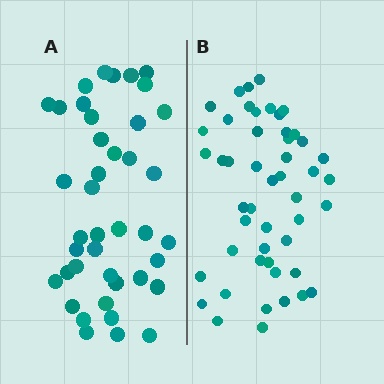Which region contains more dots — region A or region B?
Region B (the right region) has more dots.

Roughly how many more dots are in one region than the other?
Region B has roughly 8 or so more dots than region A.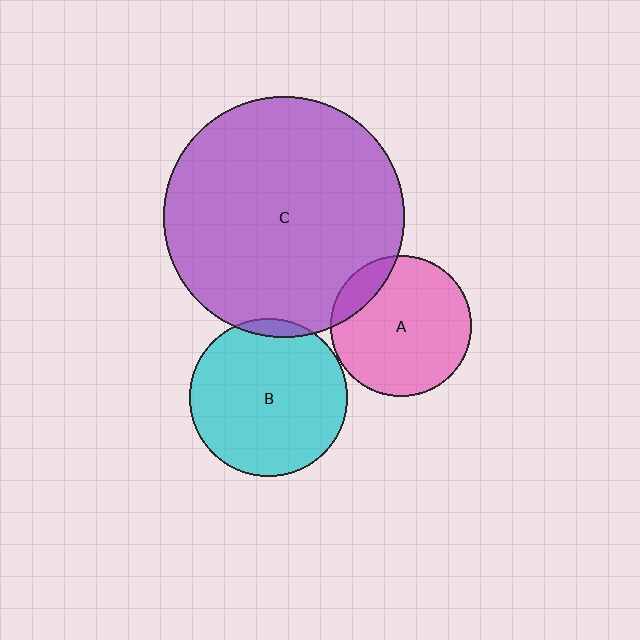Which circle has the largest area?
Circle C (purple).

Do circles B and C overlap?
Yes.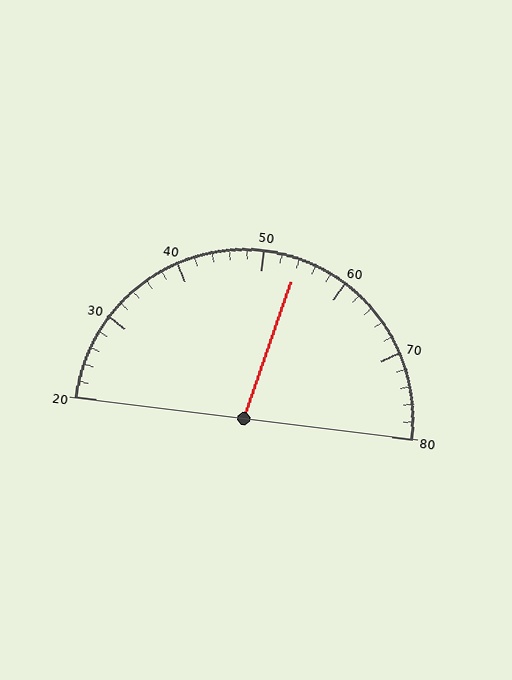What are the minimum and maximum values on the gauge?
The gauge ranges from 20 to 80.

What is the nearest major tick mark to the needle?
The nearest major tick mark is 50.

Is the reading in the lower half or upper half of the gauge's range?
The reading is in the upper half of the range (20 to 80).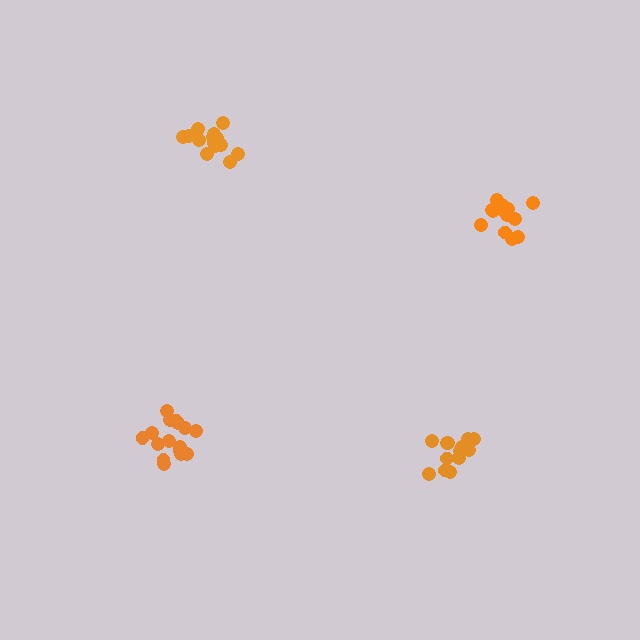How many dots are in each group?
Group 1: 14 dots, Group 2: 16 dots, Group 3: 15 dots, Group 4: 13 dots (58 total).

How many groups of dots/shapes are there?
There are 4 groups.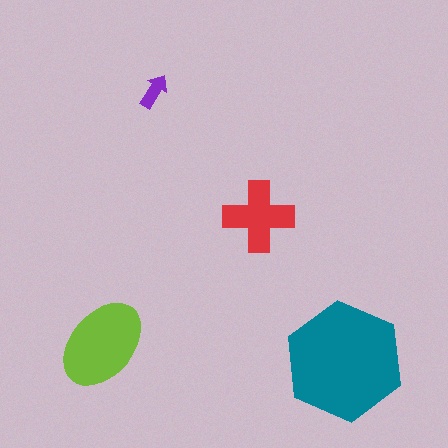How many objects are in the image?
There are 4 objects in the image.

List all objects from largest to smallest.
The teal hexagon, the lime ellipse, the red cross, the purple arrow.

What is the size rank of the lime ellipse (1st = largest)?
2nd.